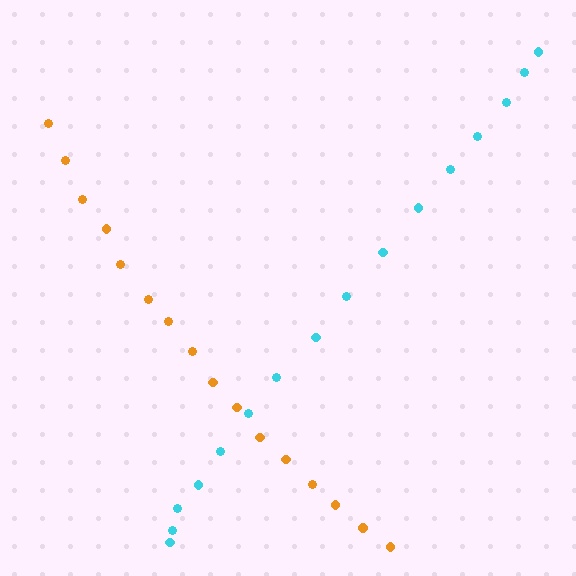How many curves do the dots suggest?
There are 2 distinct paths.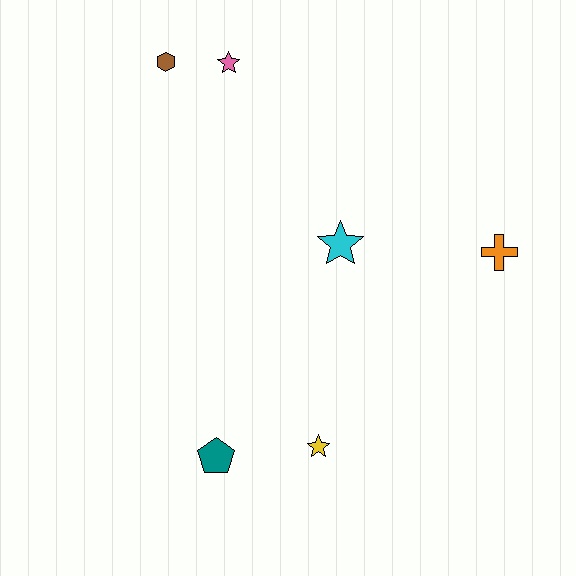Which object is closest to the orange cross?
The cyan star is closest to the orange cross.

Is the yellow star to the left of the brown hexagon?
No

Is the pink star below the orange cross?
No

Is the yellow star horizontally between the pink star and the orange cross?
Yes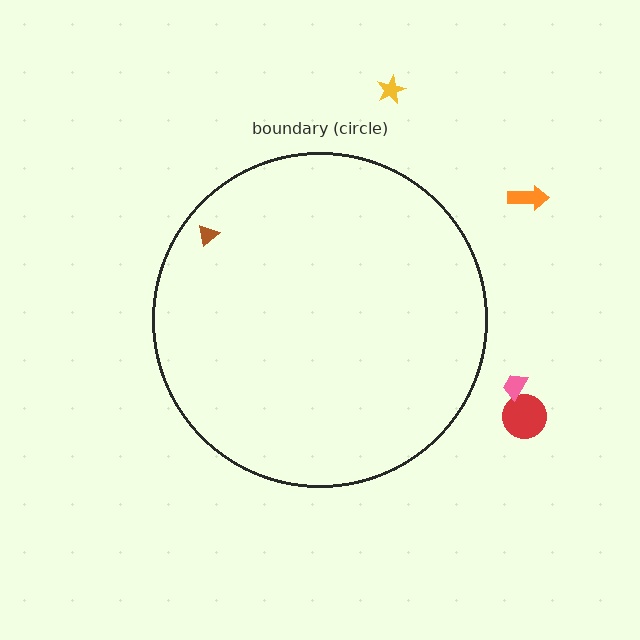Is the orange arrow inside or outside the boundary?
Outside.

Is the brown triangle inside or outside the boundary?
Inside.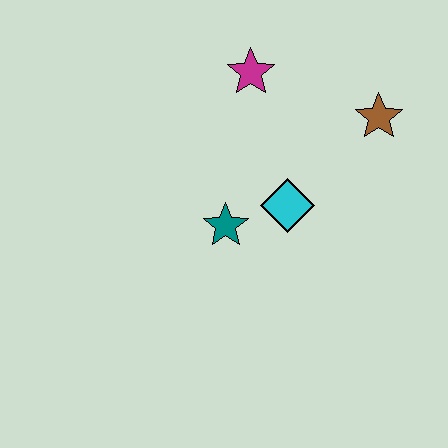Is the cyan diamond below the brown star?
Yes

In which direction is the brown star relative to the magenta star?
The brown star is to the right of the magenta star.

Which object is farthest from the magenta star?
The teal star is farthest from the magenta star.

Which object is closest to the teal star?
The cyan diamond is closest to the teal star.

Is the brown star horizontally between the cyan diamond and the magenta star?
No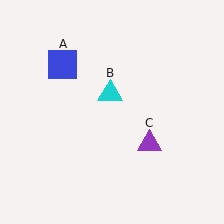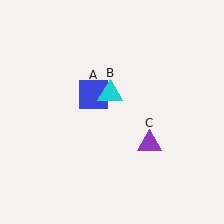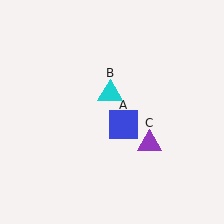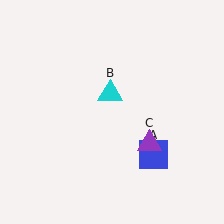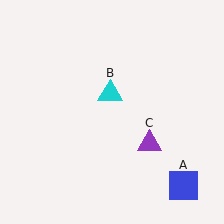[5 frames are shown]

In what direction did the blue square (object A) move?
The blue square (object A) moved down and to the right.